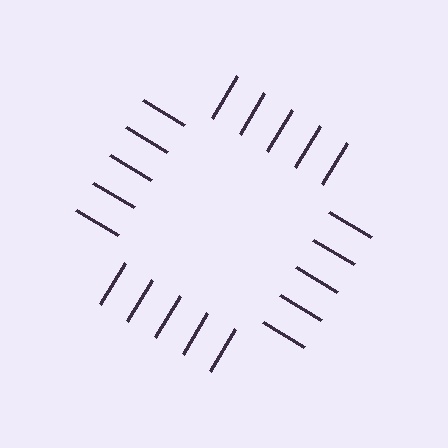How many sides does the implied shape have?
4 sides — the line-ends trace a square.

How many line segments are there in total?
20 — 5 along each of the 4 edges.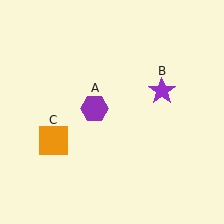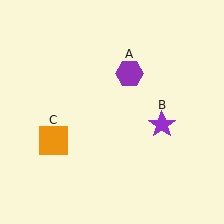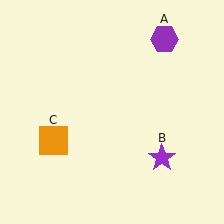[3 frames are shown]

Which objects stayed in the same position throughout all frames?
Orange square (object C) remained stationary.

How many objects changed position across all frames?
2 objects changed position: purple hexagon (object A), purple star (object B).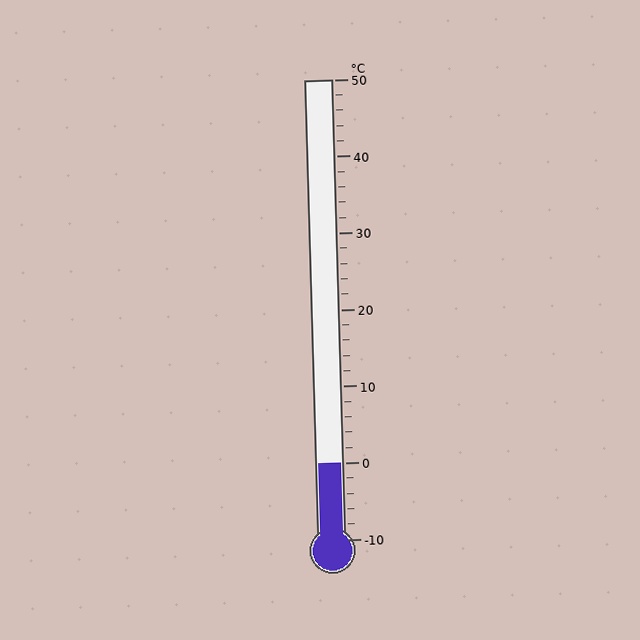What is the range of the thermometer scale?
The thermometer scale ranges from -10°C to 50°C.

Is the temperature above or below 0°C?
The temperature is at 0°C.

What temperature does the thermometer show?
The thermometer shows approximately 0°C.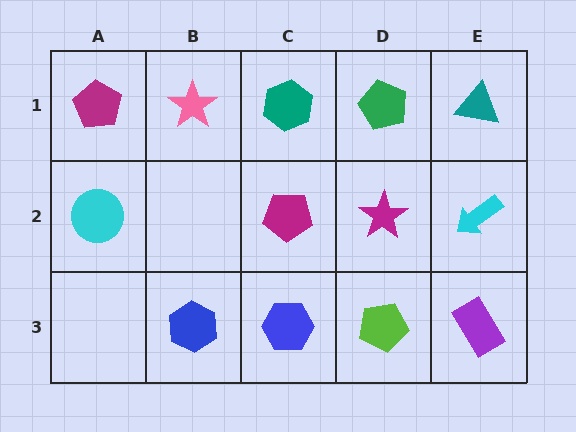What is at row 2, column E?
A cyan arrow.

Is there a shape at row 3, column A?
No, that cell is empty.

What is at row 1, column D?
A green pentagon.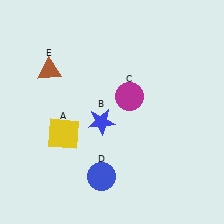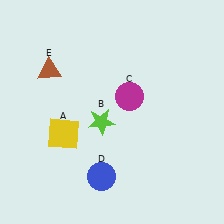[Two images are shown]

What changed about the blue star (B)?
In Image 1, B is blue. In Image 2, it changed to lime.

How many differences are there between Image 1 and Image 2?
There is 1 difference between the two images.